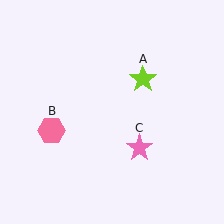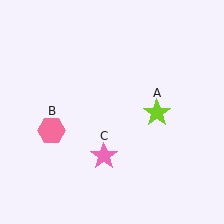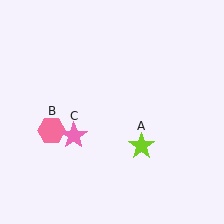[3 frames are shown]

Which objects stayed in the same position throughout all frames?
Pink hexagon (object B) remained stationary.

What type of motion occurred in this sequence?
The lime star (object A), pink star (object C) rotated clockwise around the center of the scene.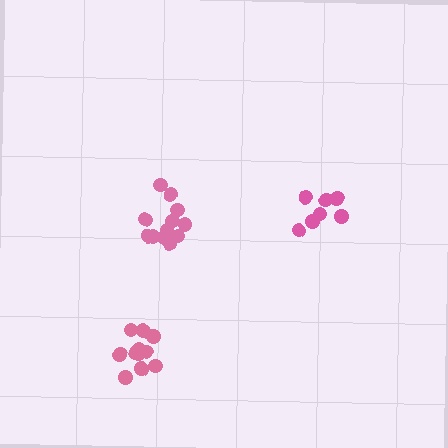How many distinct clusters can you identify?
There are 3 distinct clusters.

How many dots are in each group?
Group 1: 8 dots, Group 2: 12 dots, Group 3: 11 dots (31 total).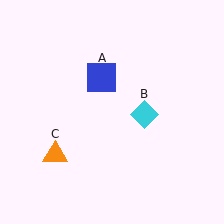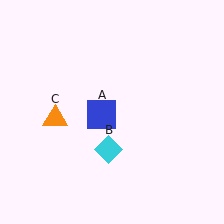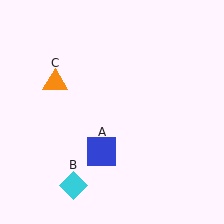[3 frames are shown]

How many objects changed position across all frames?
3 objects changed position: blue square (object A), cyan diamond (object B), orange triangle (object C).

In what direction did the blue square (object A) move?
The blue square (object A) moved down.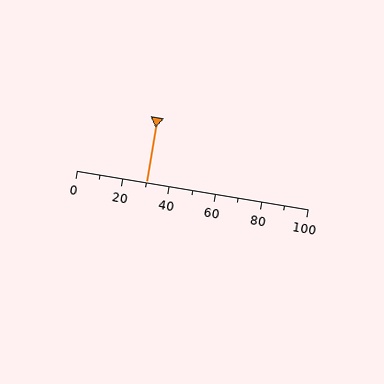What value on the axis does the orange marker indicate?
The marker indicates approximately 30.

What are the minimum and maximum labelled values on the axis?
The axis runs from 0 to 100.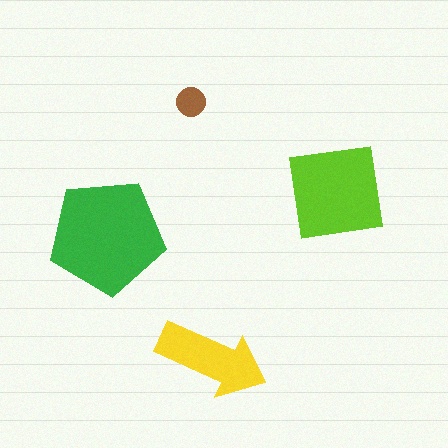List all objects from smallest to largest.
The brown circle, the yellow arrow, the lime square, the green pentagon.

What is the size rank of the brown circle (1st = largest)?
4th.